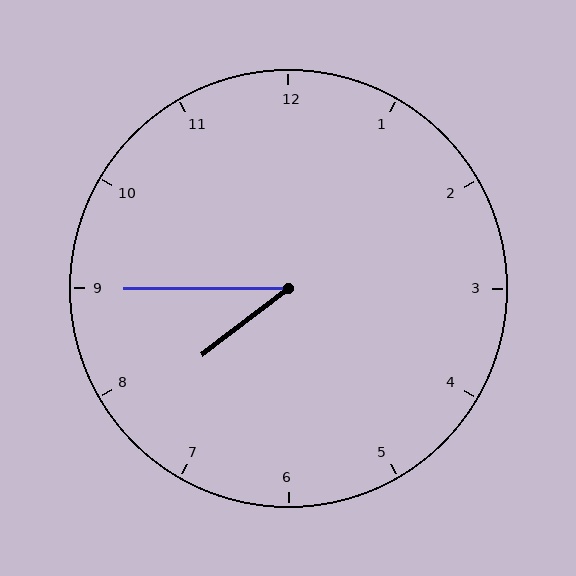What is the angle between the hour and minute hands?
Approximately 38 degrees.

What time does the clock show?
7:45.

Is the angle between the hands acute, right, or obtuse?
It is acute.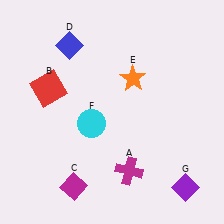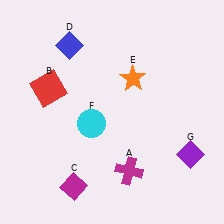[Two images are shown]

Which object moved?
The purple diamond (G) moved up.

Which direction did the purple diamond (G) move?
The purple diamond (G) moved up.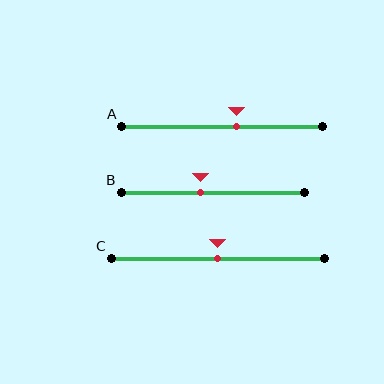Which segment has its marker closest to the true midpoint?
Segment C has its marker closest to the true midpoint.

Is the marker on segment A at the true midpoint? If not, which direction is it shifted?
No, the marker on segment A is shifted to the right by about 7% of the segment length.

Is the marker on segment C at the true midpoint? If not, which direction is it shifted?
Yes, the marker on segment C is at the true midpoint.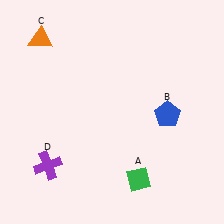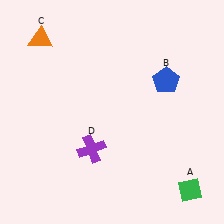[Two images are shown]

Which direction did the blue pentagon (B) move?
The blue pentagon (B) moved up.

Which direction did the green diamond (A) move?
The green diamond (A) moved right.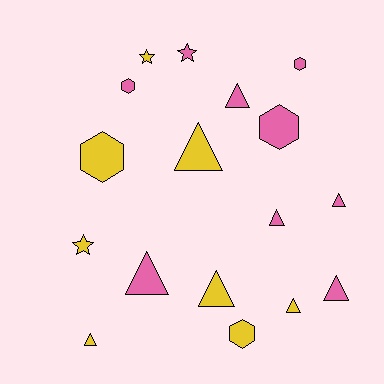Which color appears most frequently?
Pink, with 9 objects.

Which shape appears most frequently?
Triangle, with 9 objects.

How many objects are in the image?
There are 17 objects.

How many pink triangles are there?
There are 5 pink triangles.